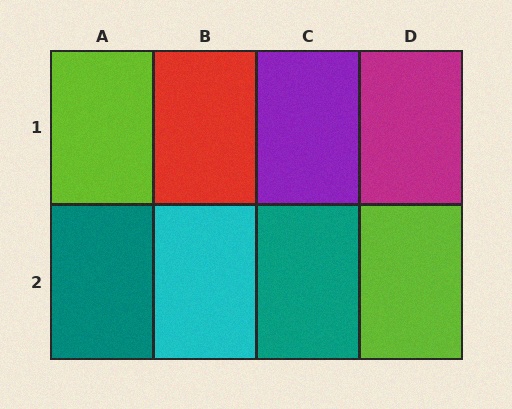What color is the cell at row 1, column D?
Magenta.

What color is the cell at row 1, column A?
Lime.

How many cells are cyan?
1 cell is cyan.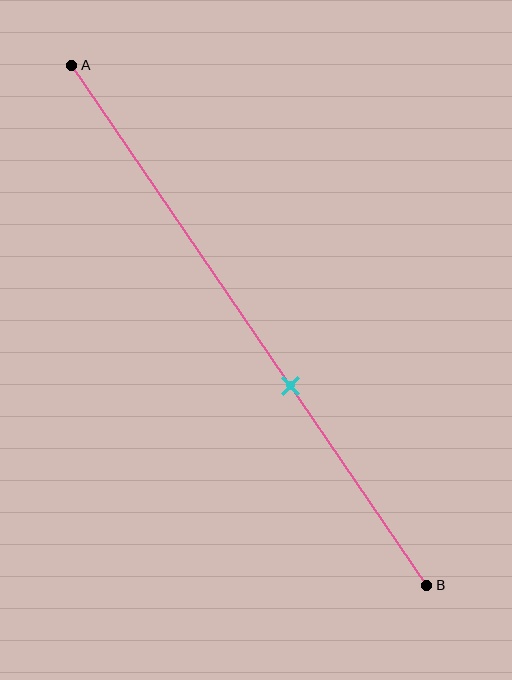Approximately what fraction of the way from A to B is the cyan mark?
The cyan mark is approximately 60% of the way from A to B.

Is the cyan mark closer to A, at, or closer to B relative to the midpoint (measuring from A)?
The cyan mark is closer to point B than the midpoint of segment AB.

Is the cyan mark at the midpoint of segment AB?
No, the mark is at about 60% from A, not at the 50% midpoint.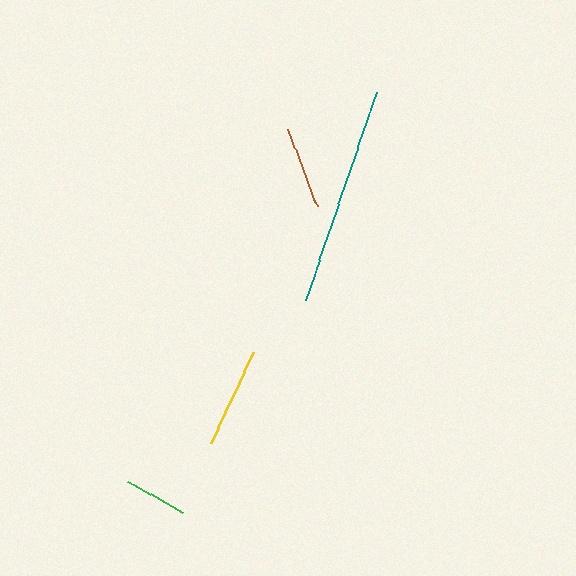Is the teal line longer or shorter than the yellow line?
The teal line is longer than the yellow line.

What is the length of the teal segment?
The teal segment is approximately 219 pixels long.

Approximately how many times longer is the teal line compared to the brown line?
The teal line is approximately 2.6 times the length of the brown line.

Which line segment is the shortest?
The green line is the shortest at approximately 63 pixels.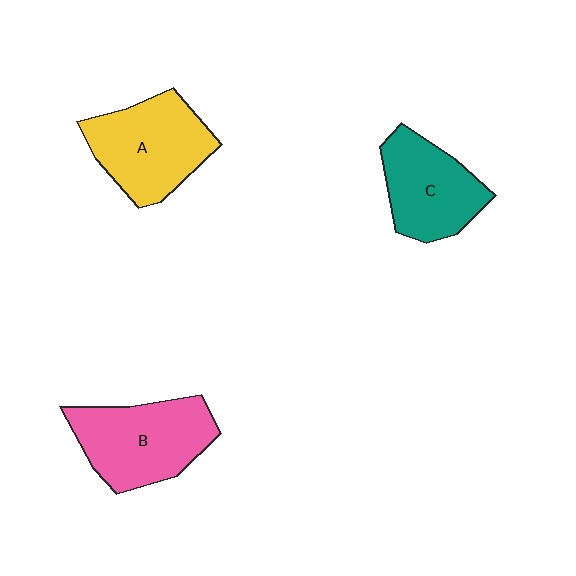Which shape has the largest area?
Shape B (pink).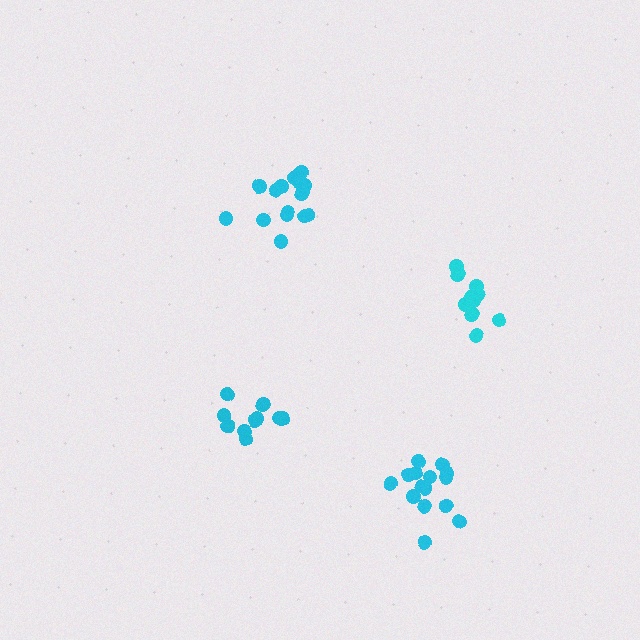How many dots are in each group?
Group 1: 10 dots, Group 2: 15 dots, Group 3: 10 dots, Group 4: 15 dots (50 total).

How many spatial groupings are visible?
There are 4 spatial groupings.